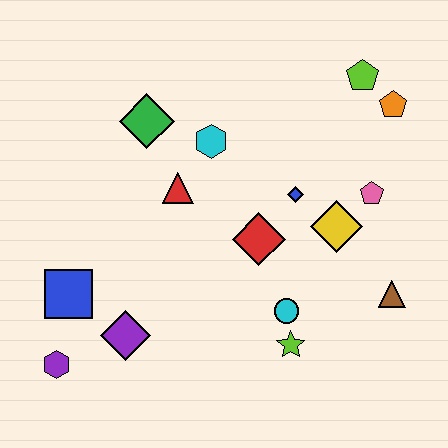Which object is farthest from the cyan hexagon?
The purple hexagon is farthest from the cyan hexagon.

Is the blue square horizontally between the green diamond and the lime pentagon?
No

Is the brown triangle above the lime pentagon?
No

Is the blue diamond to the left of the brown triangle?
Yes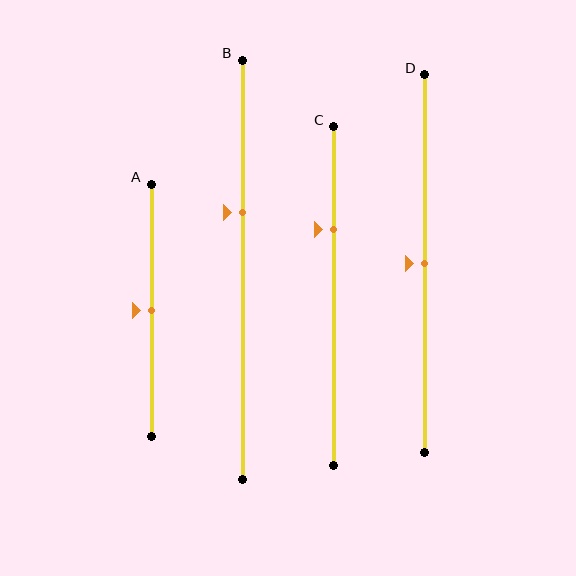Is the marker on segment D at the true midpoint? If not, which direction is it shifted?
Yes, the marker on segment D is at the true midpoint.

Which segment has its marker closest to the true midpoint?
Segment A has its marker closest to the true midpoint.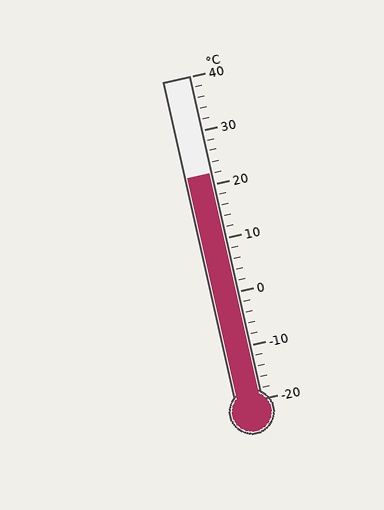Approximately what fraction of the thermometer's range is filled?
The thermometer is filled to approximately 70% of its range.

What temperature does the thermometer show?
The thermometer shows approximately 22°C.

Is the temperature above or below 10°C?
The temperature is above 10°C.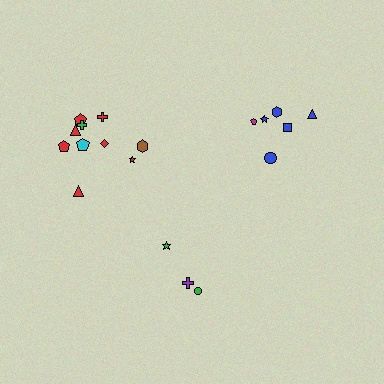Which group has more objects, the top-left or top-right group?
The top-left group.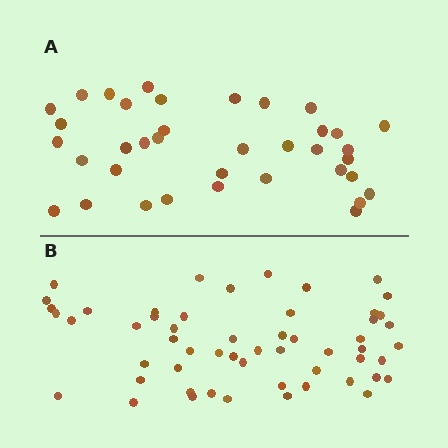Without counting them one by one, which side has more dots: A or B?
Region B (the bottom region) has more dots.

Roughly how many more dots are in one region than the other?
Region B has approximately 20 more dots than region A.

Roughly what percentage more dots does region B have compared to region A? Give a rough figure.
About 50% more.